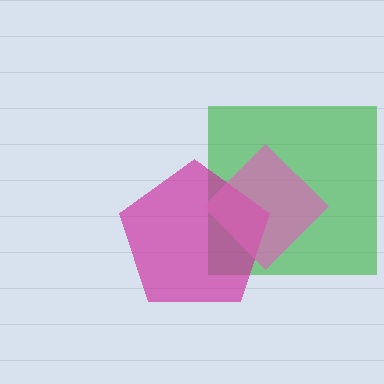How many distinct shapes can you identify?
There are 3 distinct shapes: a green square, a magenta pentagon, a pink diamond.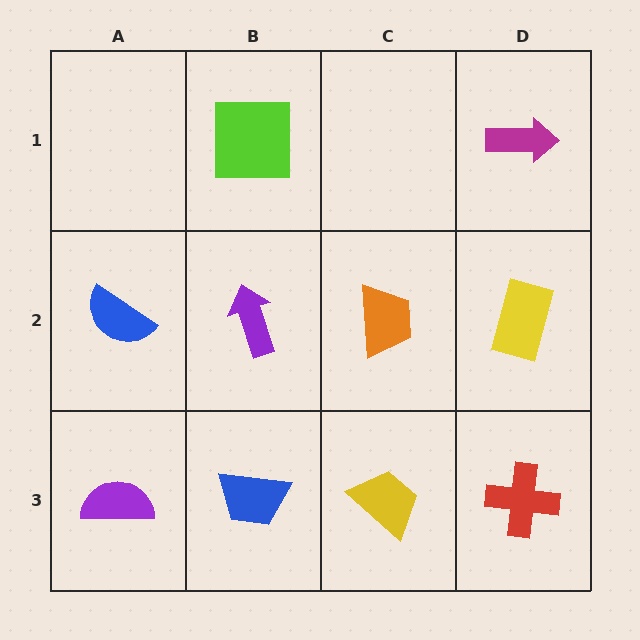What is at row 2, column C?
An orange trapezoid.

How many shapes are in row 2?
4 shapes.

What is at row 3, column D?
A red cross.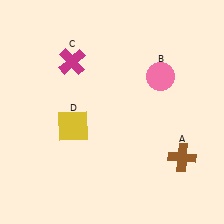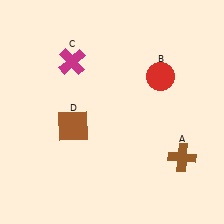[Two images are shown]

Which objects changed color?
B changed from pink to red. D changed from yellow to brown.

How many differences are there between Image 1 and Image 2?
There are 2 differences between the two images.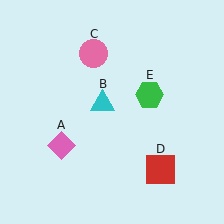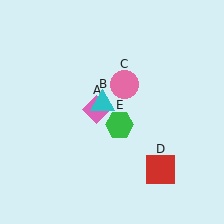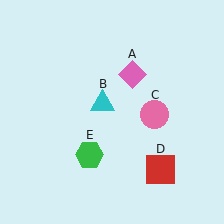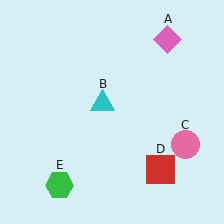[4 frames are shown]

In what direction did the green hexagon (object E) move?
The green hexagon (object E) moved down and to the left.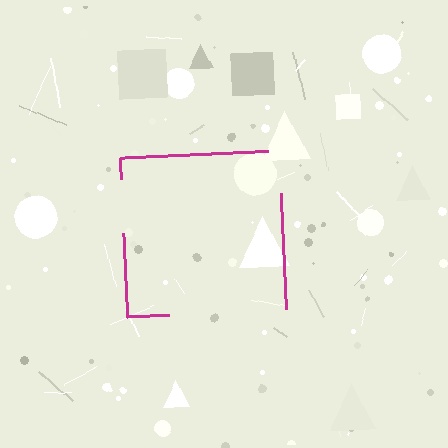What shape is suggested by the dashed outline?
The dashed outline suggests a square.